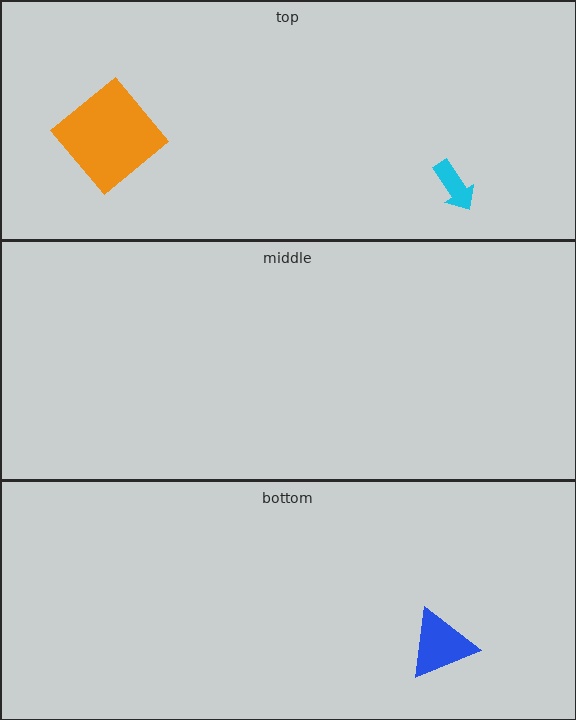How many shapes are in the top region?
2.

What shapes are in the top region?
The orange diamond, the cyan arrow.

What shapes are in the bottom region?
The blue triangle.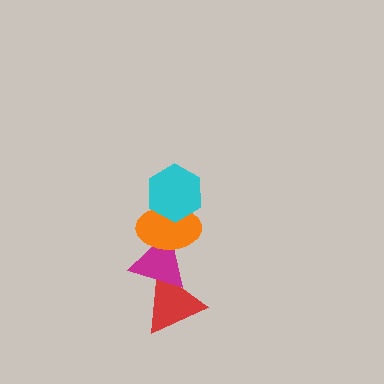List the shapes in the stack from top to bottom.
From top to bottom: the cyan hexagon, the orange ellipse, the magenta triangle, the red triangle.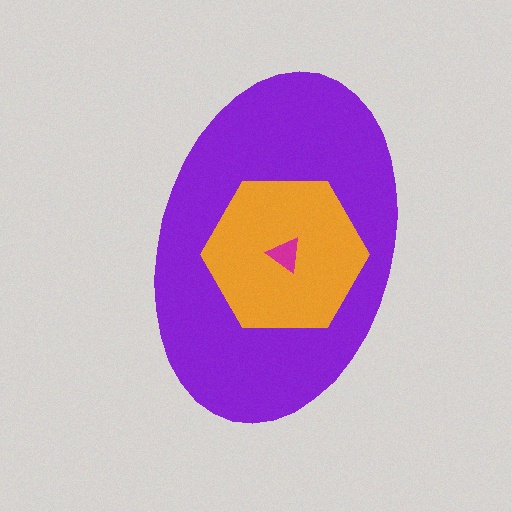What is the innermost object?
The magenta triangle.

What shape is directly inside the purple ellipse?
The orange hexagon.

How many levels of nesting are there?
3.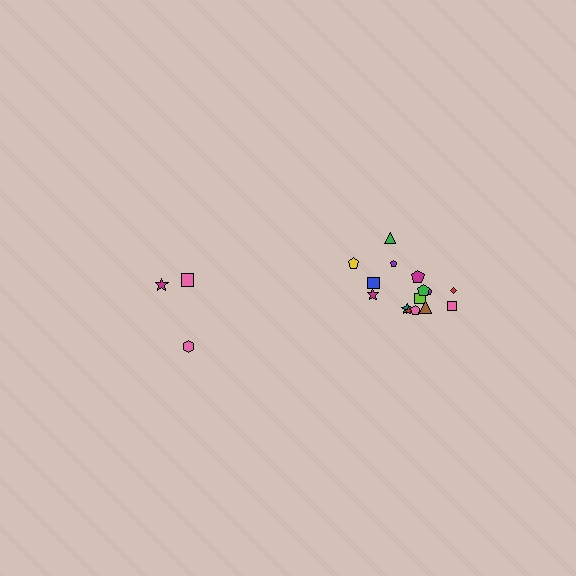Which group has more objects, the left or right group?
The right group.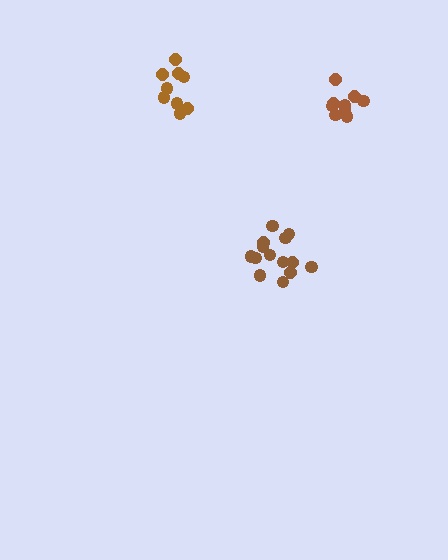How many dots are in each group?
Group 1: 9 dots, Group 2: 9 dots, Group 3: 14 dots (32 total).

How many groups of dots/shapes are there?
There are 3 groups.